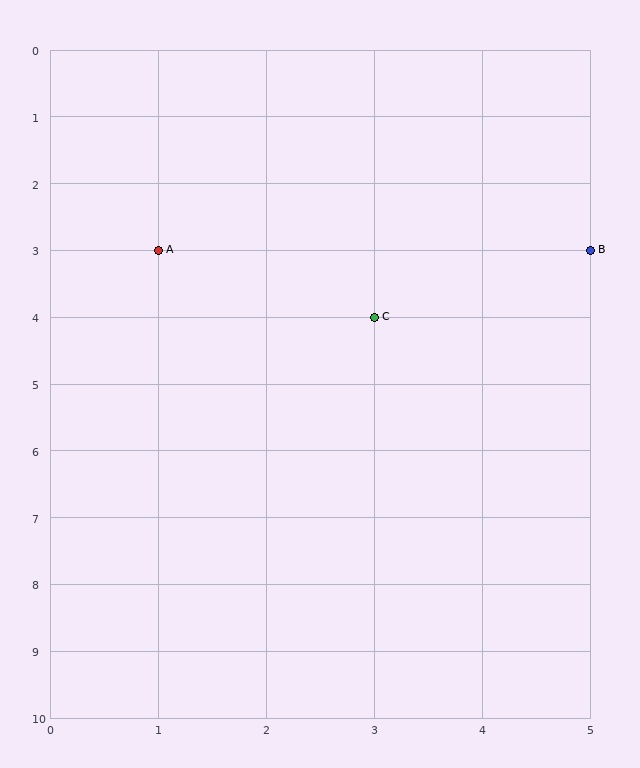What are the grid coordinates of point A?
Point A is at grid coordinates (1, 3).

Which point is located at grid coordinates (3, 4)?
Point C is at (3, 4).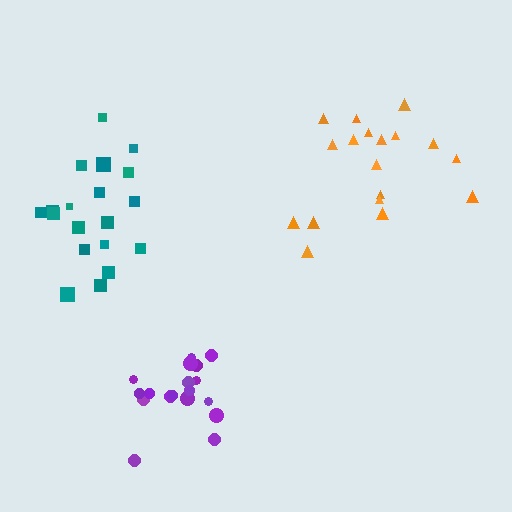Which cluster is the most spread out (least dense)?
Orange.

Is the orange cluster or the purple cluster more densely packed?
Purple.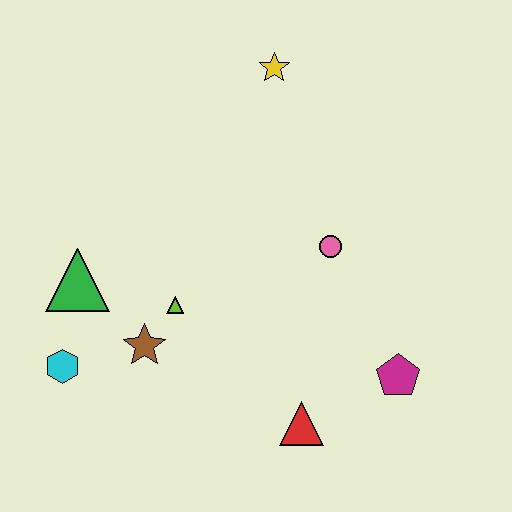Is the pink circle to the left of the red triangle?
No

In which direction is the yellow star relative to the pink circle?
The yellow star is above the pink circle.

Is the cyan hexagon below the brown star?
Yes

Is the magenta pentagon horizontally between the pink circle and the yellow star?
No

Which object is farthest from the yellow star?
The cyan hexagon is farthest from the yellow star.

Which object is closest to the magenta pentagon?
The red triangle is closest to the magenta pentagon.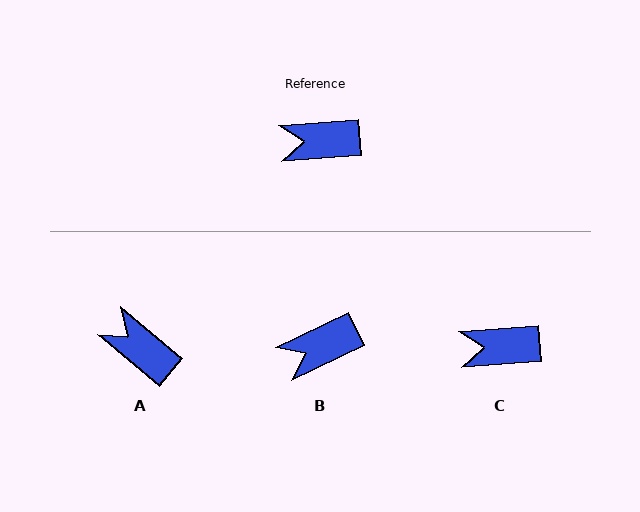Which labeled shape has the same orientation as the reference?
C.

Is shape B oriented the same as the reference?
No, it is off by about 21 degrees.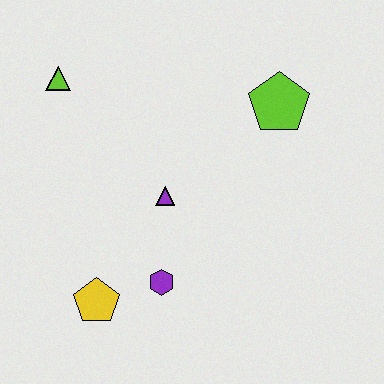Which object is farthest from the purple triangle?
The lime triangle is farthest from the purple triangle.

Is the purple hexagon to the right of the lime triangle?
Yes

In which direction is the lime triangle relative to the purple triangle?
The lime triangle is above the purple triangle.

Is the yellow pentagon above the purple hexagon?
No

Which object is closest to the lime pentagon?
The purple triangle is closest to the lime pentagon.